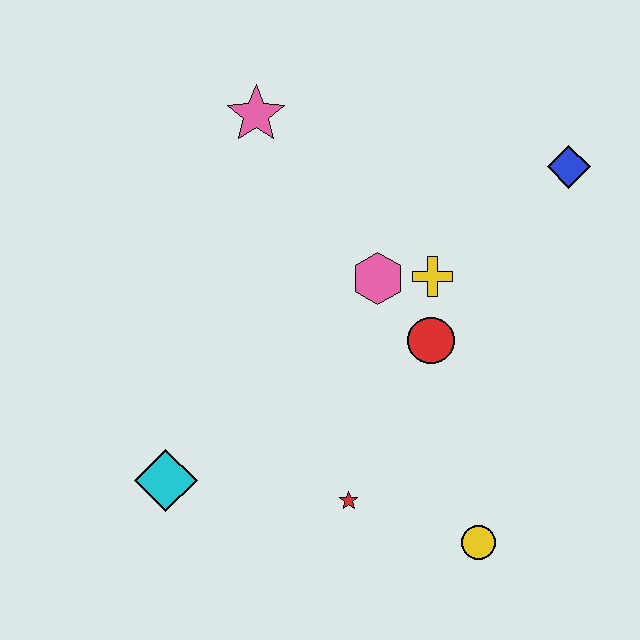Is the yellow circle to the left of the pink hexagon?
No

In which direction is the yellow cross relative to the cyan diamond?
The yellow cross is to the right of the cyan diamond.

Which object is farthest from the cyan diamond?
The blue diamond is farthest from the cyan diamond.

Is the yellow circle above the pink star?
No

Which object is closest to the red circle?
The yellow cross is closest to the red circle.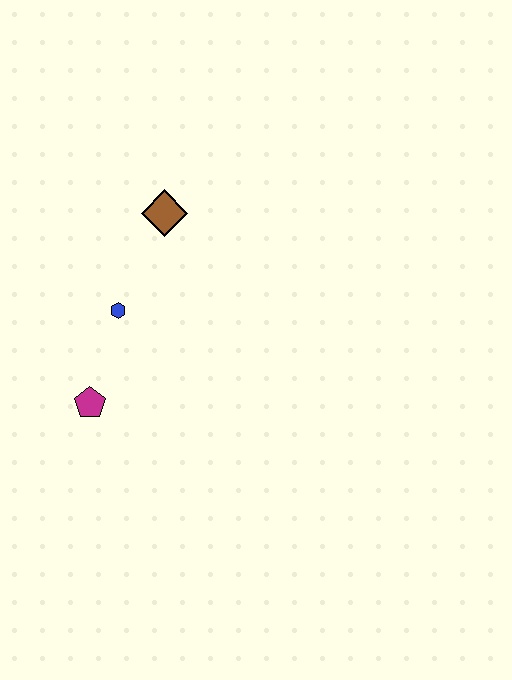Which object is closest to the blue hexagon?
The magenta pentagon is closest to the blue hexagon.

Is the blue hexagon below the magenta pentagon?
No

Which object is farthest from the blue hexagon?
The brown diamond is farthest from the blue hexagon.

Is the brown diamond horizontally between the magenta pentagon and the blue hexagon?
No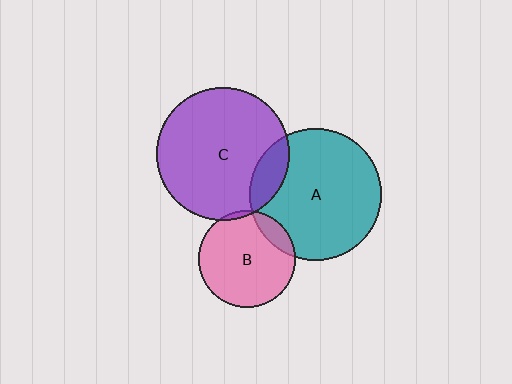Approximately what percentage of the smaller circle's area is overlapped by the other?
Approximately 5%.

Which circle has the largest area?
Circle C (purple).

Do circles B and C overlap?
Yes.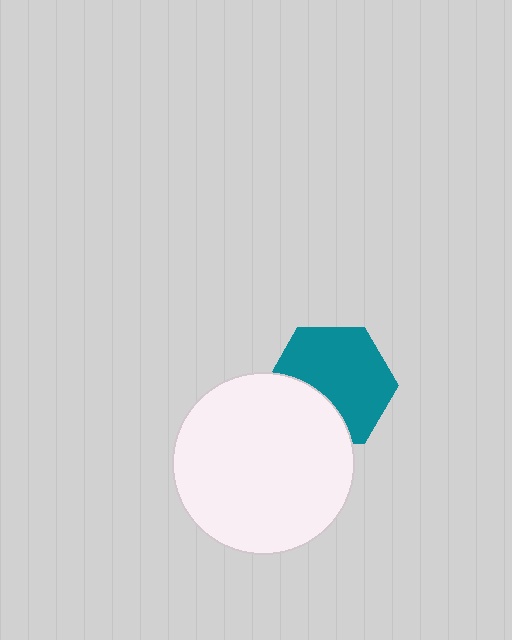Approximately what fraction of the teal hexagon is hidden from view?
Roughly 31% of the teal hexagon is hidden behind the white circle.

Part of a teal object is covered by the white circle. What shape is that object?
It is a hexagon.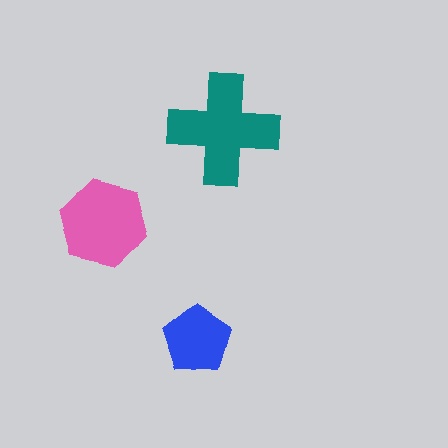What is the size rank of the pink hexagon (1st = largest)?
2nd.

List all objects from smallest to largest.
The blue pentagon, the pink hexagon, the teal cross.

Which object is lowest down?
The blue pentagon is bottommost.